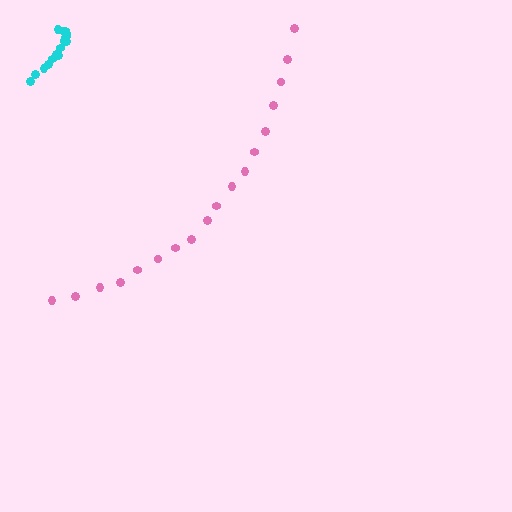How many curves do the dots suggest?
There are 2 distinct paths.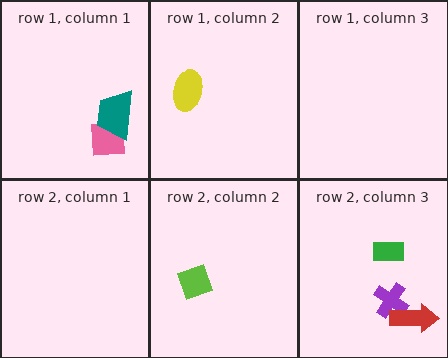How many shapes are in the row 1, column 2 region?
1.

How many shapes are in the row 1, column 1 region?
2.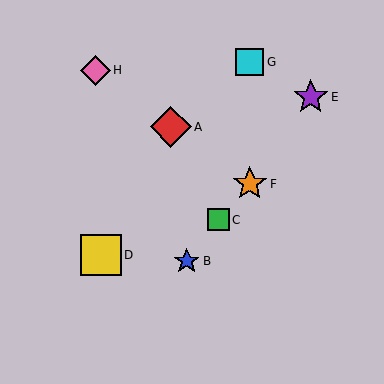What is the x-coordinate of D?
Object D is at x≈101.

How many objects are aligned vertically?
2 objects (F, G) are aligned vertically.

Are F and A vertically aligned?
No, F is at x≈250 and A is at x≈171.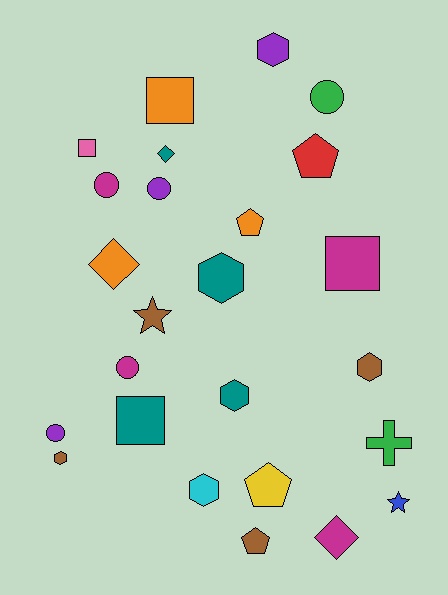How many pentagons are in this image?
There are 4 pentagons.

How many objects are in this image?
There are 25 objects.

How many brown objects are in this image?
There are 4 brown objects.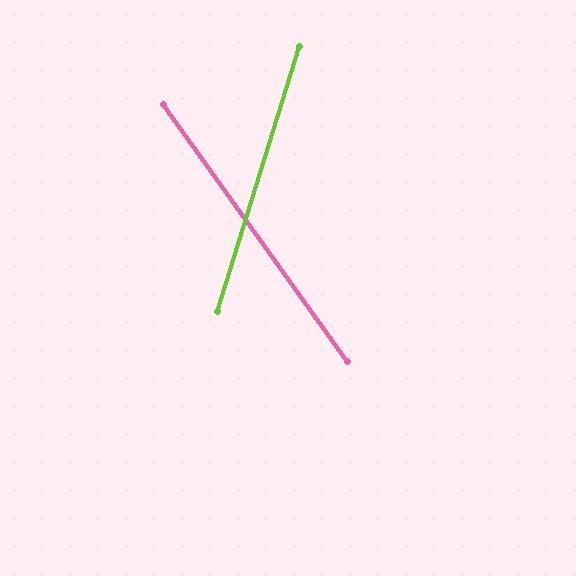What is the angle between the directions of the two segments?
Approximately 53 degrees.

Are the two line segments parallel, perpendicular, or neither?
Neither parallel nor perpendicular — they differ by about 53°.